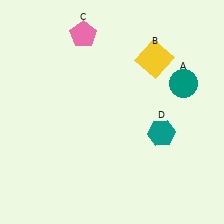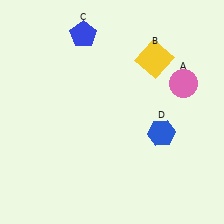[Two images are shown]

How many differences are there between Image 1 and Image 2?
There are 3 differences between the two images.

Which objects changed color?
A changed from teal to pink. C changed from pink to blue. D changed from teal to blue.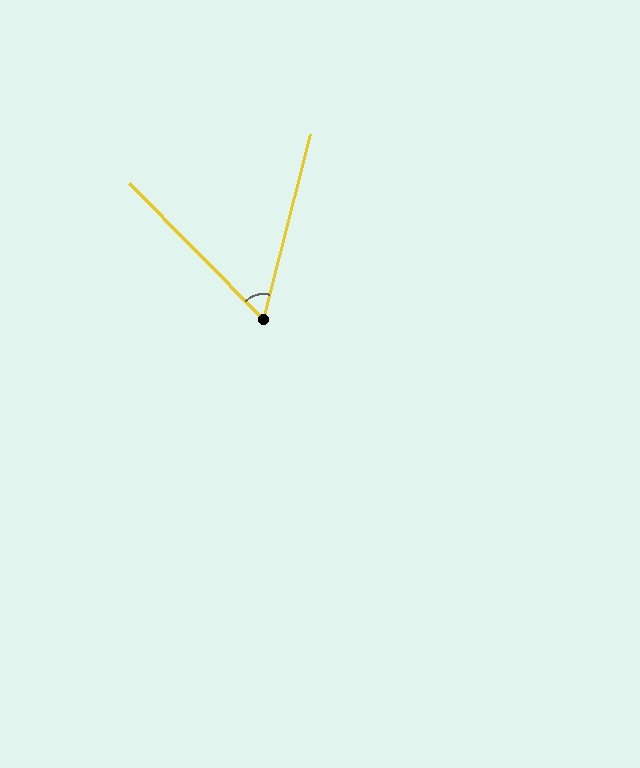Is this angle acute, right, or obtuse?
It is acute.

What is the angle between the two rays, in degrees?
Approximately 59 degrees.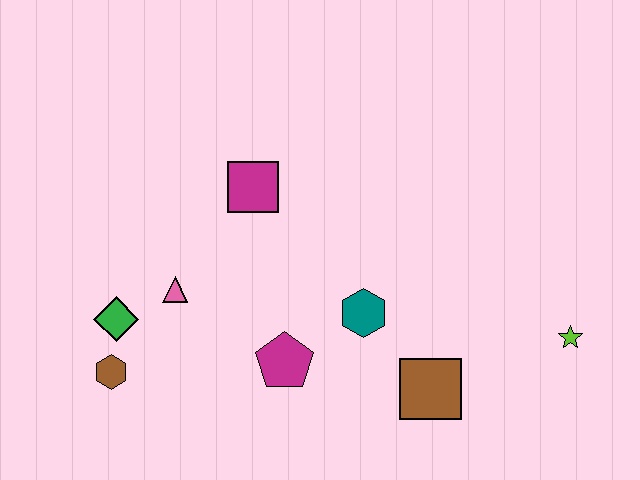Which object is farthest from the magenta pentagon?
The lime star is farthest from the magenta pentagon.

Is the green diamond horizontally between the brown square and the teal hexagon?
No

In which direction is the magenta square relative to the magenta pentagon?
The magenta square is above the magenta pentagon.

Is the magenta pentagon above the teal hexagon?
No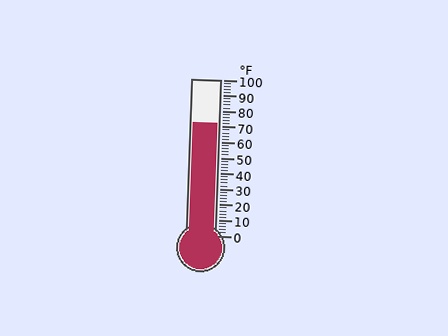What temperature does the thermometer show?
The thermometer shows approximately 72°F.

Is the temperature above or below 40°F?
The temperature is above 40°F.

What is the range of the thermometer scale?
The thermometer scale ranges from 0°F to 100°F.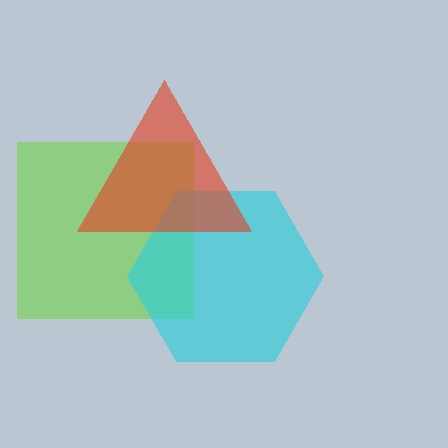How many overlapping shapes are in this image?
There are 3 overlapping shapes in the image.